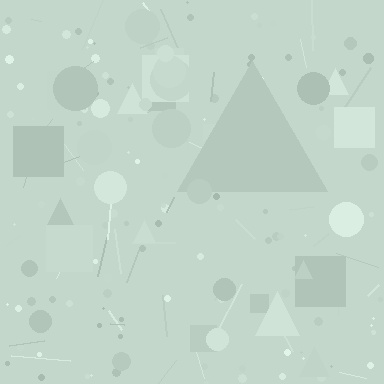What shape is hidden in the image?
A triangle is hidden in the image.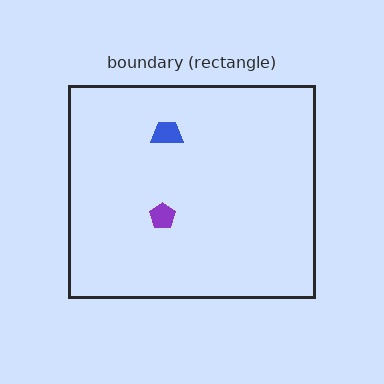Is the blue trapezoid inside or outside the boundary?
Inside.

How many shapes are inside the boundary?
2 inside, 0 outside.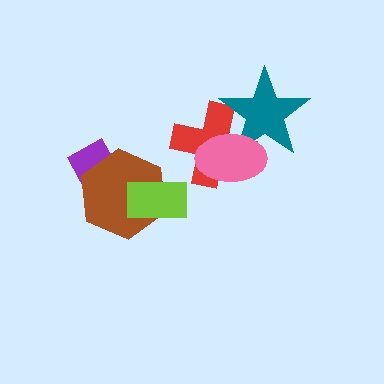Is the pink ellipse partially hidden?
No, no other shape covers it.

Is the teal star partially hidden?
Yes, it is partially covered by another shape.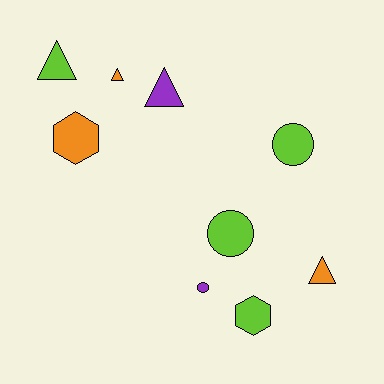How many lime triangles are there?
There is 1 lime triangle.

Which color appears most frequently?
Lime, with 4 objects.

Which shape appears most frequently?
Triangle, with 4 objects.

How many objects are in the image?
There are 9 objects.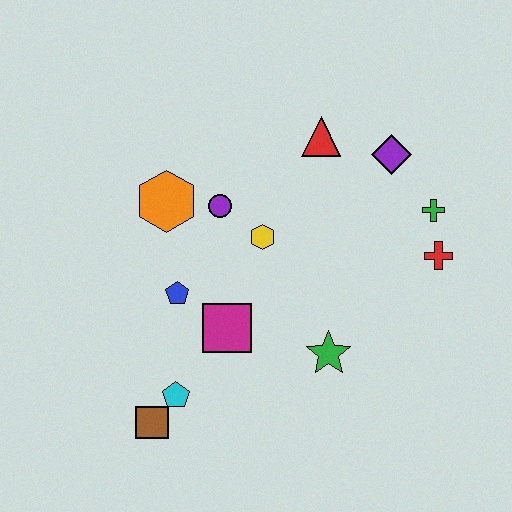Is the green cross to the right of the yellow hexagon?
Yes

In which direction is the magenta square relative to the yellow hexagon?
The magenta square is below the yellow hexagon.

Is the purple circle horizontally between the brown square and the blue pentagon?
No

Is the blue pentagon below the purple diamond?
Yes